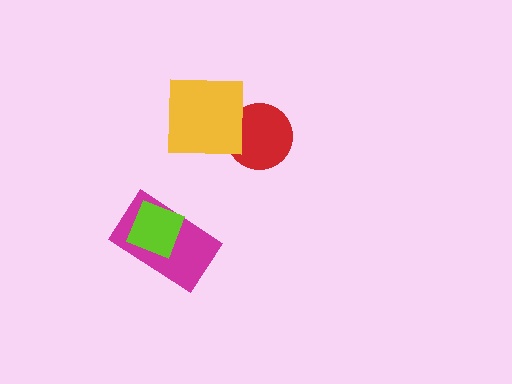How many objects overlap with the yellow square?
1 object overlaps with the yellow square.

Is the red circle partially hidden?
Yes, it is partially covered by another shape.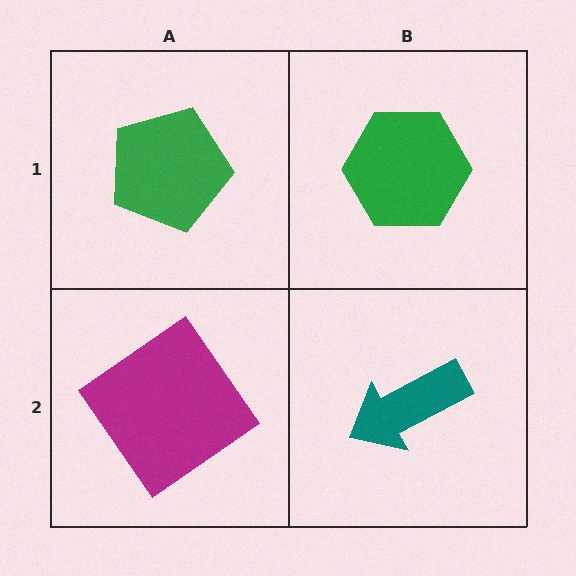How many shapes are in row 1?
2 shapes.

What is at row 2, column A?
A magenta diamond.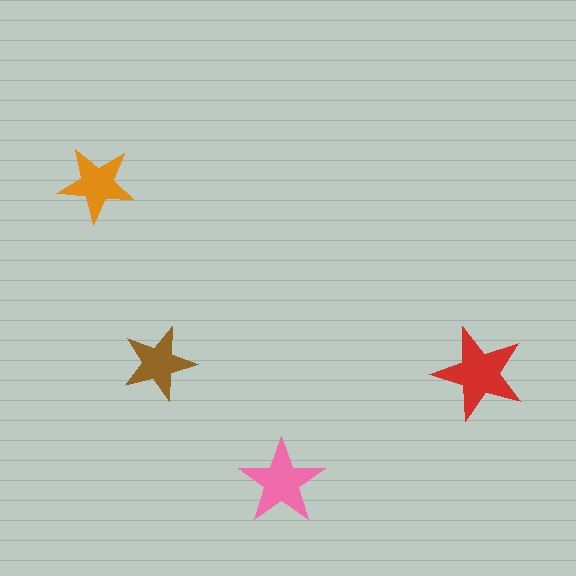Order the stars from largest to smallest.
the red one, the pink one, the orange one, the brown one.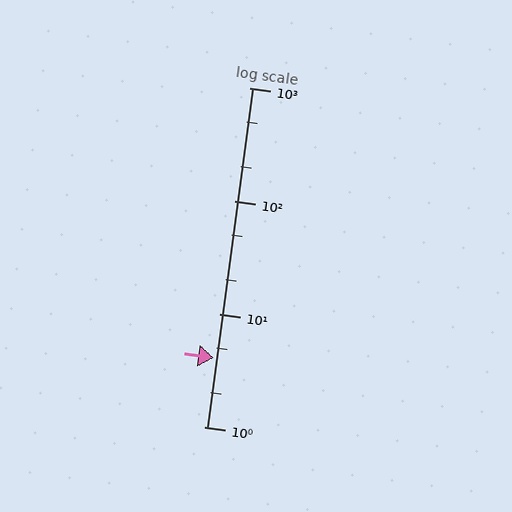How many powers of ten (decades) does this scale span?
The scale spans 3 decades, from 1 to 1000.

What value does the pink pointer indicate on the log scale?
The pointer indicates approximately 4.1.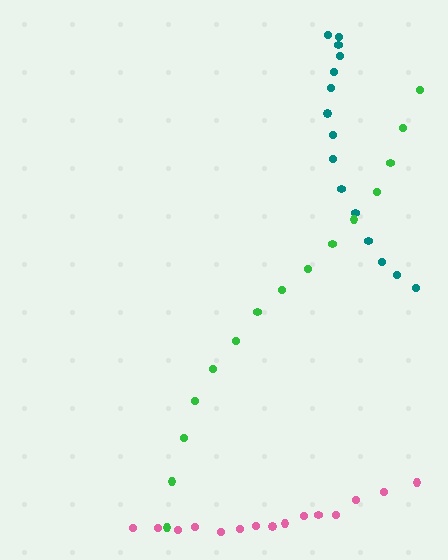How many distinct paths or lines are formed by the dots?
There are 3 distinct paths.